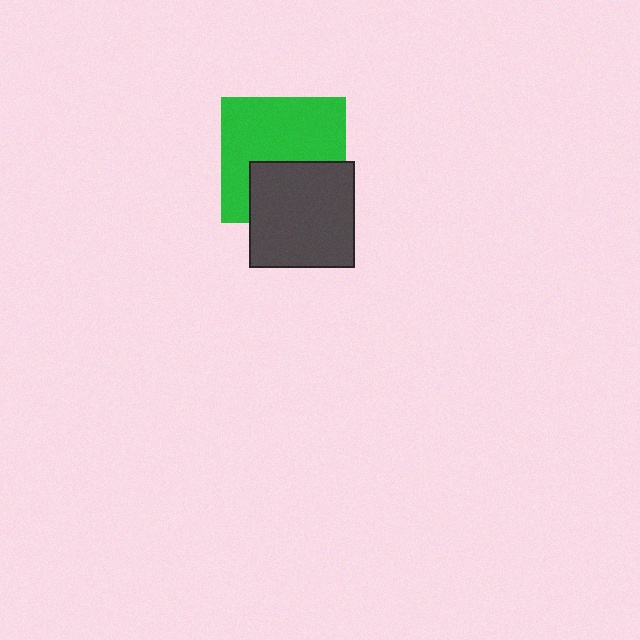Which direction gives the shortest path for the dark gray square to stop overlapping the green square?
Moving down gives the shortest separation.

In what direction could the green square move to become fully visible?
The green square could move up. That would shift it out from behind the dark gray square entirely.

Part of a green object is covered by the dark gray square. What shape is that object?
It is a square.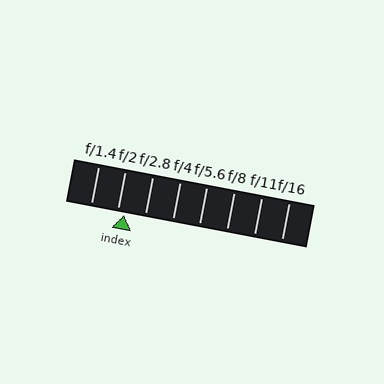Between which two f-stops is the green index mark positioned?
The index mark is between f/2 and f/2.8.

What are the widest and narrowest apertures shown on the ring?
The widest aperture shown is f/1.4 and the narrowest is f/16.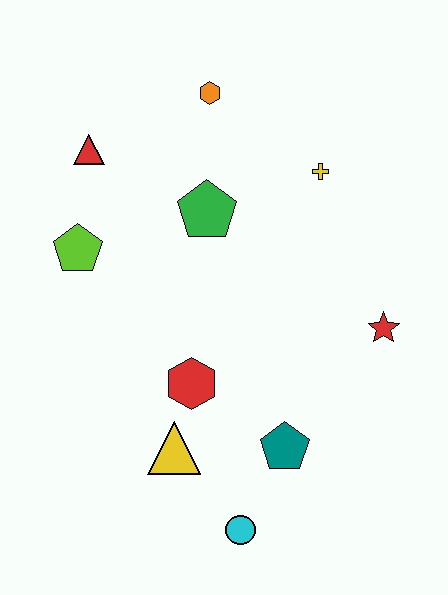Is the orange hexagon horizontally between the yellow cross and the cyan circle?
No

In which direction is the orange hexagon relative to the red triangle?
The orange hexagon is to the right of the red triangle.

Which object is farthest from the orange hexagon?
The cyan circle is farthest from the orange hexagon.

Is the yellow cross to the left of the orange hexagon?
No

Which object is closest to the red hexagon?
The yellow triangle is closest to the red hexagon.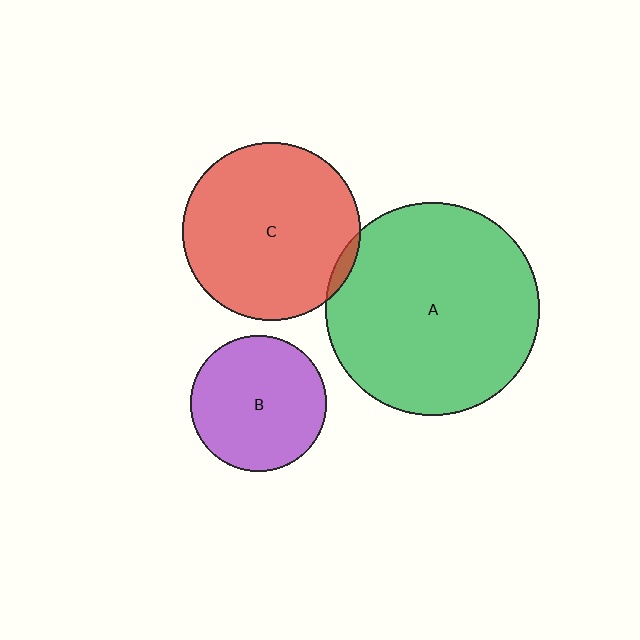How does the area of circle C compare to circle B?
Approximately 1.7 times.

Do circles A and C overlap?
Yes.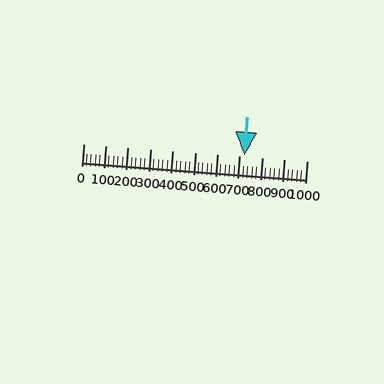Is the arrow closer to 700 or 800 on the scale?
The arrow is closer to 700.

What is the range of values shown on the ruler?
The ruler shows values from 0 to 1000.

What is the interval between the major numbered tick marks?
The major tick marks are spaced 100 units apart.